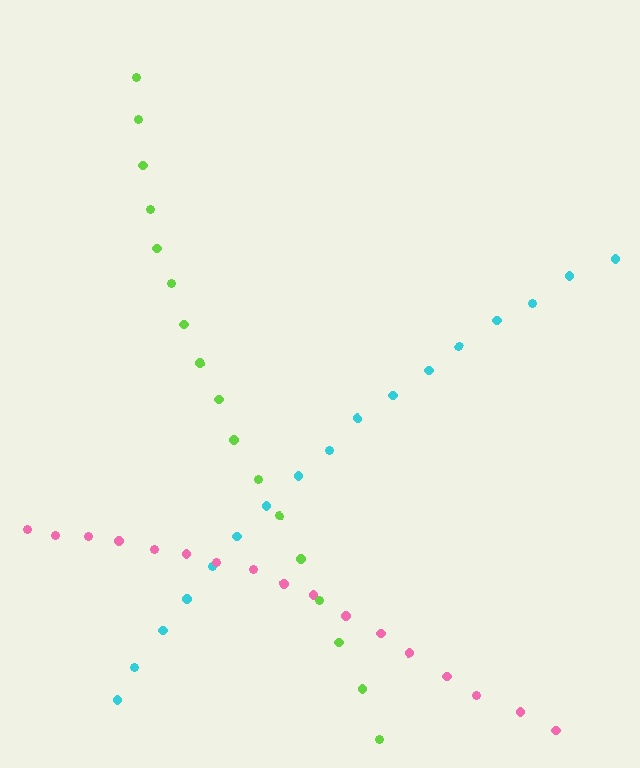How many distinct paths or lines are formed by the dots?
There are 3 distinct paths.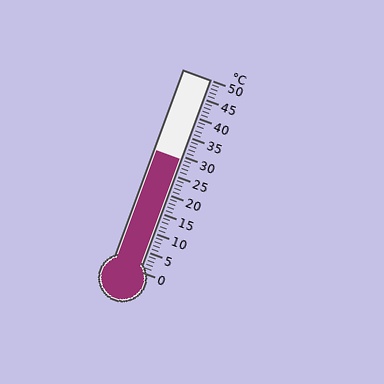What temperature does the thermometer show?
The thermometer shows approximately 29°C.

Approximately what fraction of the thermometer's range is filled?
The thermometer is filled to approximately 60% of its range.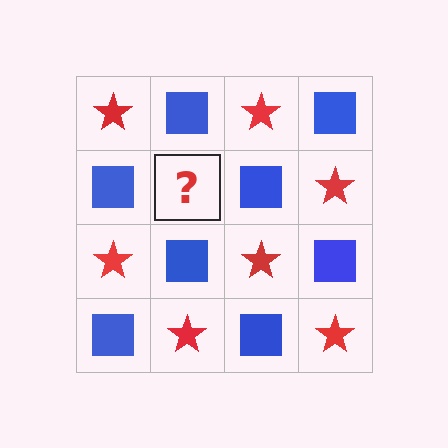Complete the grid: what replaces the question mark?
The question mark should be replaced with a red star.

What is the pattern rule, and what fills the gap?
The rule is that it alternates red star and blue square in a checkerboard pattern. The gap should be filled with a red star.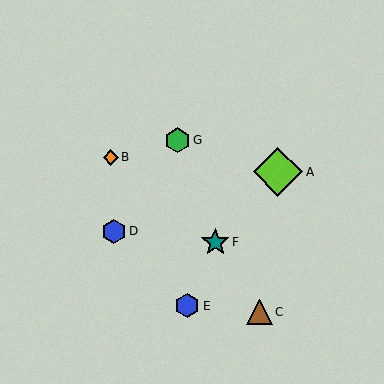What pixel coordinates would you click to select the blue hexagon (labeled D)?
Click at (114, 231) to select the blue hexagon D.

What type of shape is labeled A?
Shape A is a lime diamond.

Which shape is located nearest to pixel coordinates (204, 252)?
The teal star (labeled F) at (215, 242) is nearest to that location.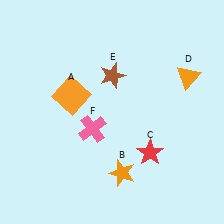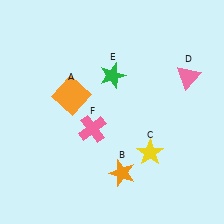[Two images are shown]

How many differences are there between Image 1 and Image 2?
There are 3 differences between the two images.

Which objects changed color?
C changed from red to yellow. D changed from orange to pink. E changed from brown to green.